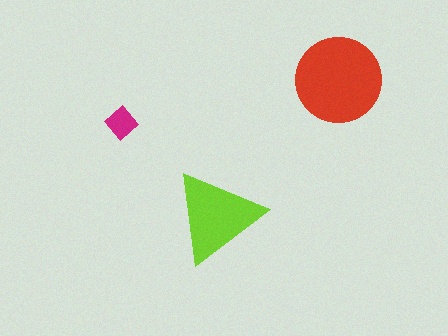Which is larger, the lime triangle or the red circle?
The red circle.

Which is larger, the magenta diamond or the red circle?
The red circle.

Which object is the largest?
The red circle.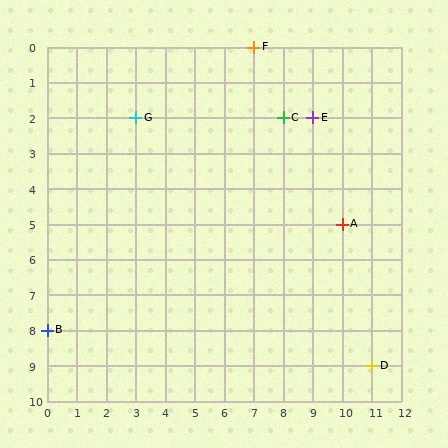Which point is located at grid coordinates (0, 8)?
Point B is at (0, 8).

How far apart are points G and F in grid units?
Points G and F are 4 columns and 2 rows apart (about 4.5 grid units diagonally).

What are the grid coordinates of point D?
Point D is at grid coordinates (11, 9).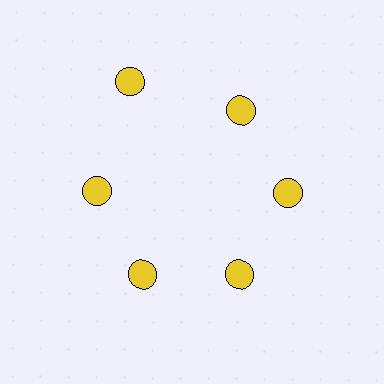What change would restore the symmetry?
The symmetry would be restored by moving it inward, back onto the ring so that all 6 circles sit at equal angles and equal distance from the center.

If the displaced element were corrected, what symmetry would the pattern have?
It would have 6-fold rotational symmetry — the pattern would map onto itself every 60 degrees.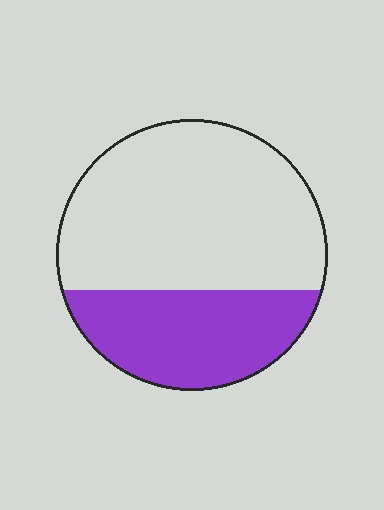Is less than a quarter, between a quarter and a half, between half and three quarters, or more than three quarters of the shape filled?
Between a quarter and a half.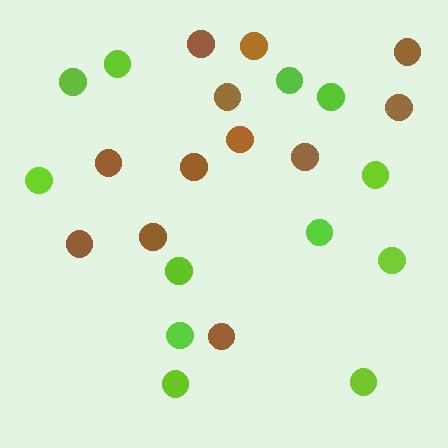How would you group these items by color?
There are 2 groups: one group of lime circles (12) and one group of brown circles (12).